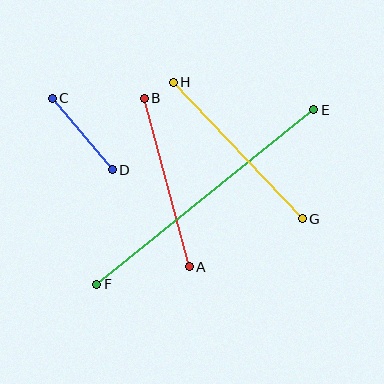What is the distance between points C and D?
The distance is approximately 93 pixels.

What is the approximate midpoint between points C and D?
The midpoint is at approximately (82, 134) pixels.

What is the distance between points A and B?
The distance is approximately 175 pixels.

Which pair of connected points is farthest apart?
Points E and F are farthest apart.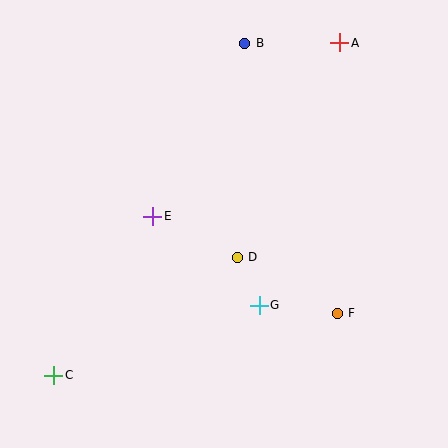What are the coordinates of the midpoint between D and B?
The midpoint between D and B is at (241, 150).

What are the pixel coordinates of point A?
Point A is at (340, 43).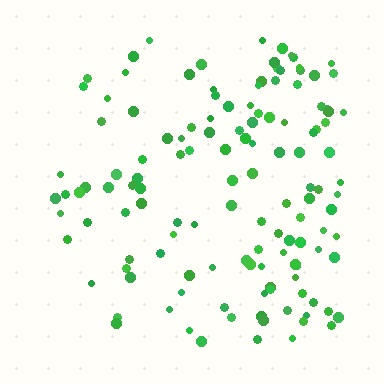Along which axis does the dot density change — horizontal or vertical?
Horizontal.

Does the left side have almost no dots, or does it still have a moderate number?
Still a moderate number, just noticeably fewer than the right.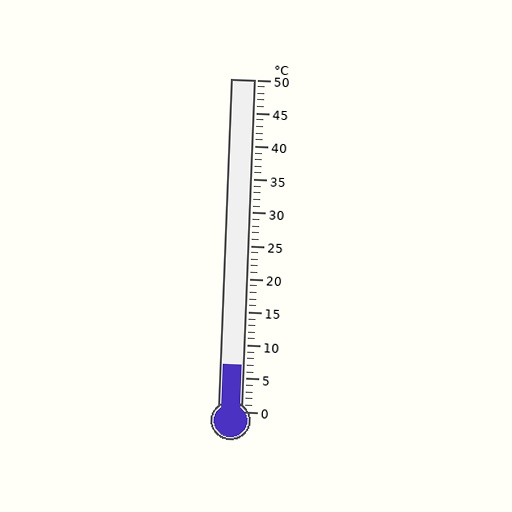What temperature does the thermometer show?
The thermometer shows approximately 7°C.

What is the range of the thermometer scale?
The thermometer scale ranges from 0°C to 50°C.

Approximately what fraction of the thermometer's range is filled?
The thermometer is filled to approximately 15% of its range.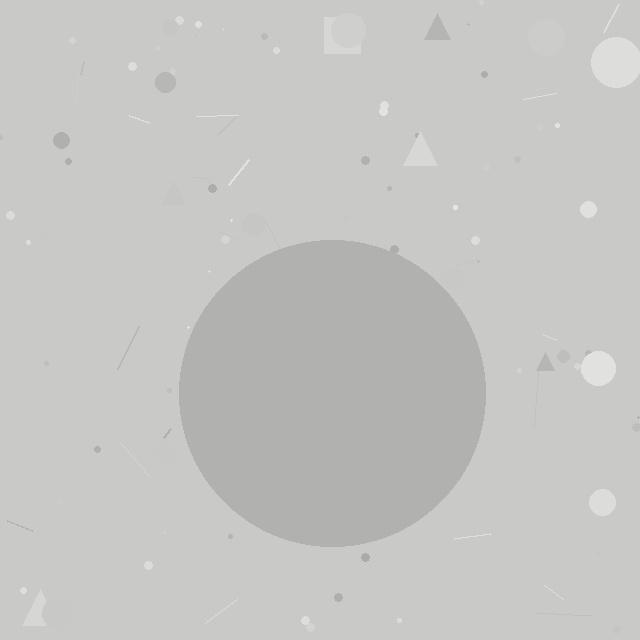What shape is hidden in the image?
A circle is hidden in the image.